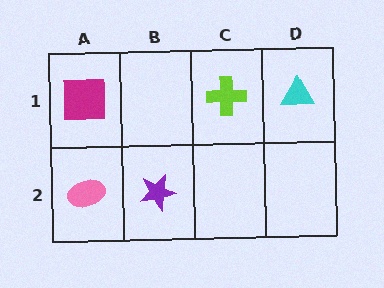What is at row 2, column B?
A purple star.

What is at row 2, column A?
A pink ellipse.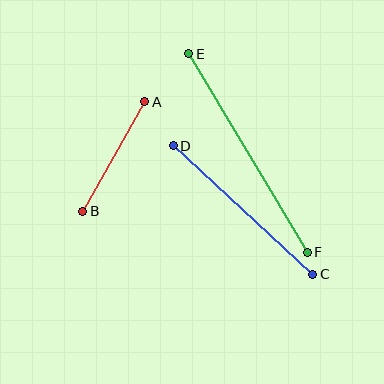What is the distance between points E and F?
The distance is approximately 231 pixels.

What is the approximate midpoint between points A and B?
The midpoint is at approximately (114, 157) pixels.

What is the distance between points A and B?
The distance is approximately 126 pixels.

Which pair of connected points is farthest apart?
Points E and F are farthest apart.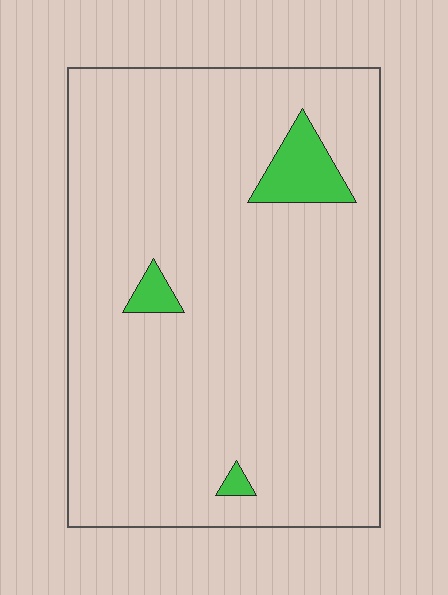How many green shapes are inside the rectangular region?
3.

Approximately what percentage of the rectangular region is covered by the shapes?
Approximately 5%.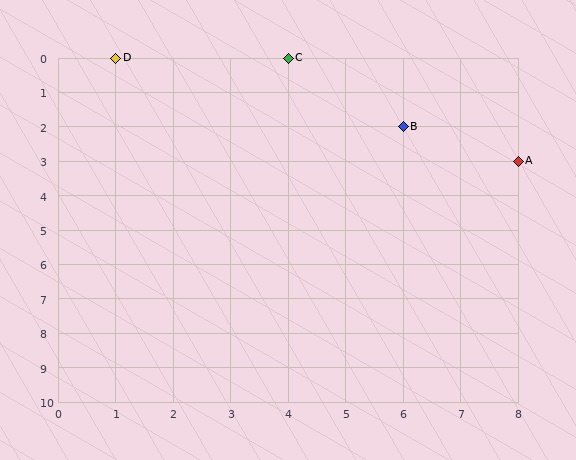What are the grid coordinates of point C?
Point C is at grid coordinates (4, 0).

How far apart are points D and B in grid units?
Points D and B are 5 columns and 2 rows apart (about 5.4 grid units diagonally).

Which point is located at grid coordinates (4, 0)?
Point C is at (4, 0).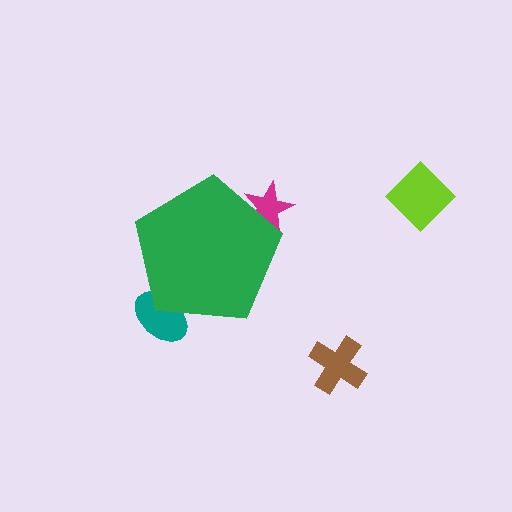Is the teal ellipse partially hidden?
Yes, the teal ellipse is partially hidden behind the green pentagon.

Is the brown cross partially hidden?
No, the brown cross is fully visible.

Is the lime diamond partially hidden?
No, the lime diamond is fully visible.